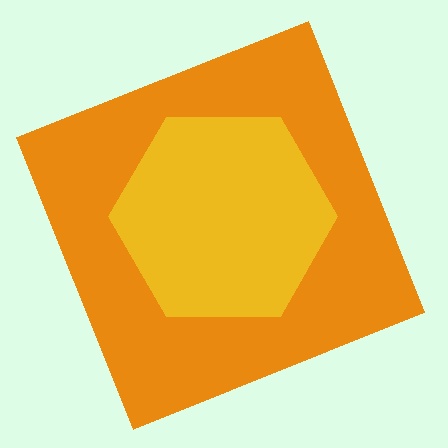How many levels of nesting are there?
2.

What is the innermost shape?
The yellow hexagon.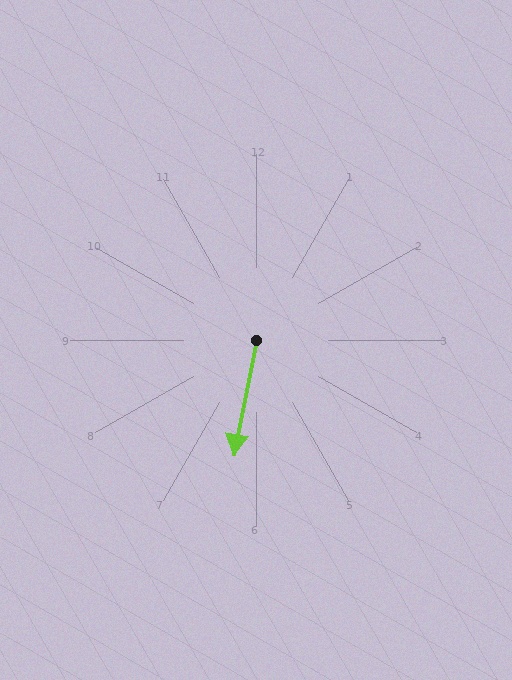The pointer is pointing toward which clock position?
Roughly 6 o'clock.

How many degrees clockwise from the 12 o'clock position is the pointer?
Approximately 191 degrees.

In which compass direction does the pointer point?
South.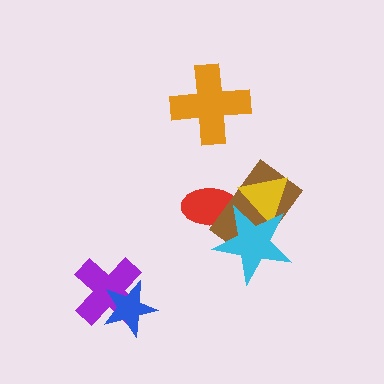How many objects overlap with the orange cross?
0 objects overlap with the orange cross.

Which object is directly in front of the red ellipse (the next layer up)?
The brown rectangle is directly in front of the red ellipse.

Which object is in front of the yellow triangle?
The cyan star is in front of the yellow triangle.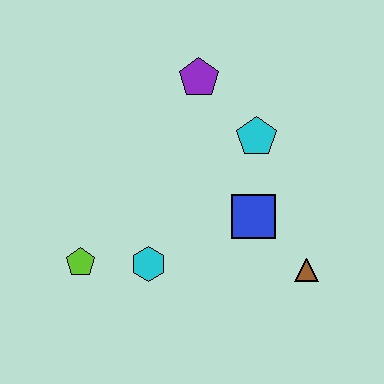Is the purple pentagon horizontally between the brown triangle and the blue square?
No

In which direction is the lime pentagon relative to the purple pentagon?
The lime pentagon is below the purple pentagon.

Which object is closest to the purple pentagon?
The cyan pentagon is closest to the purple pentagon.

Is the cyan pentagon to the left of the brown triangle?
Yes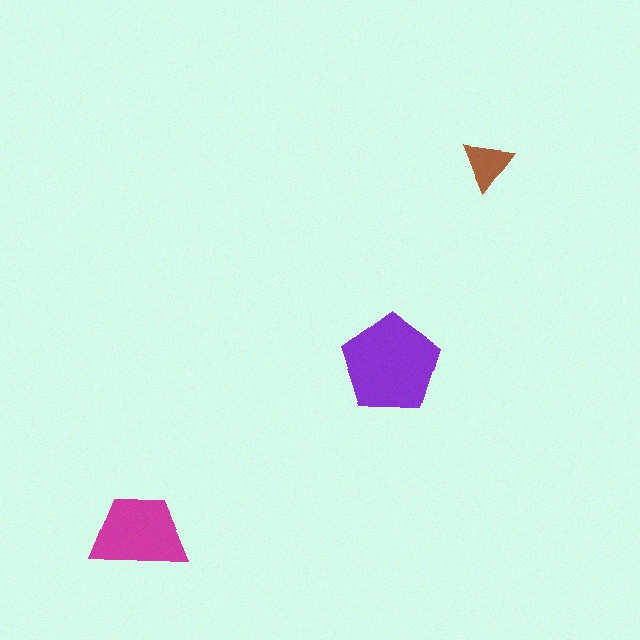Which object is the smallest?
The brown triangle.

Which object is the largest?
The purple pentagon.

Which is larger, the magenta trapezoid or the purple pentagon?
The purple pentagon.